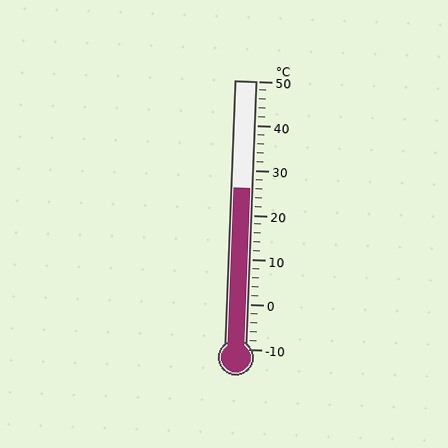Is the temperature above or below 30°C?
The temperature is below 30°C.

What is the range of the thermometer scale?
The thermometer scale ranges from -10°C to 50°C.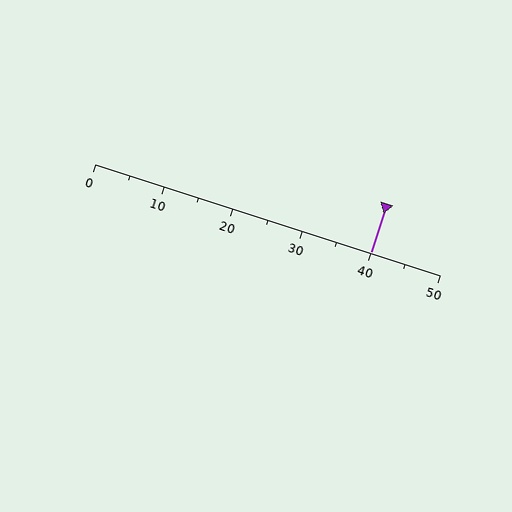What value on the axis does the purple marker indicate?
The marker indicates approximately 40.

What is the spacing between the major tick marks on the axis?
The major ticks are spaced 10 apart.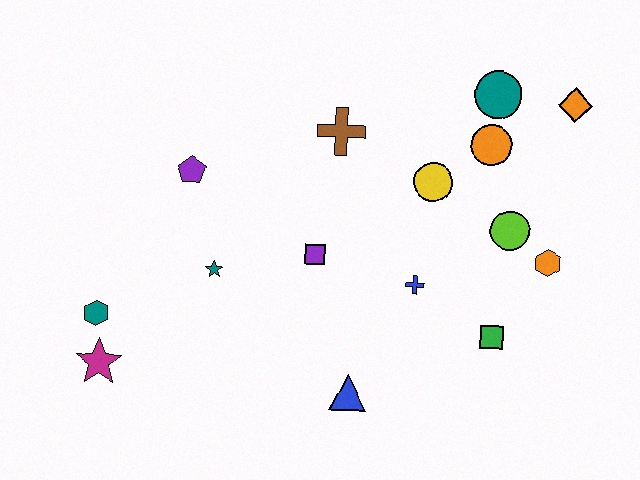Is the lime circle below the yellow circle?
Yes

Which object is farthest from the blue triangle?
The orange diamond is farthest from the blue triangle.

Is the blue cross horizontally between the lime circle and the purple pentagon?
Yes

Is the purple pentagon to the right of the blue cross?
No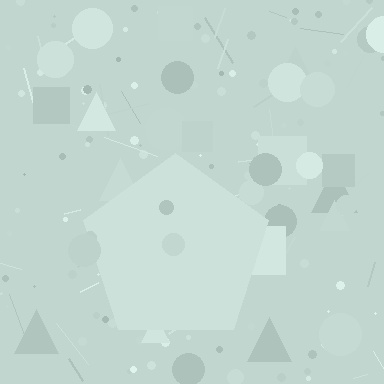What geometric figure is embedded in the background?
A pentagon is embedded in the background.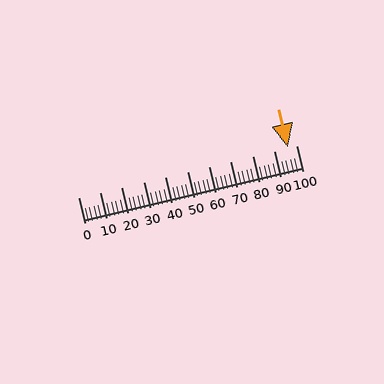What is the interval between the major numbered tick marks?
The major tick marks are spaced 10 units apart.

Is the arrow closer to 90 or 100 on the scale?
The arrow is closer to 100.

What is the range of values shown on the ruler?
The ruler shows values from 0 to 100.